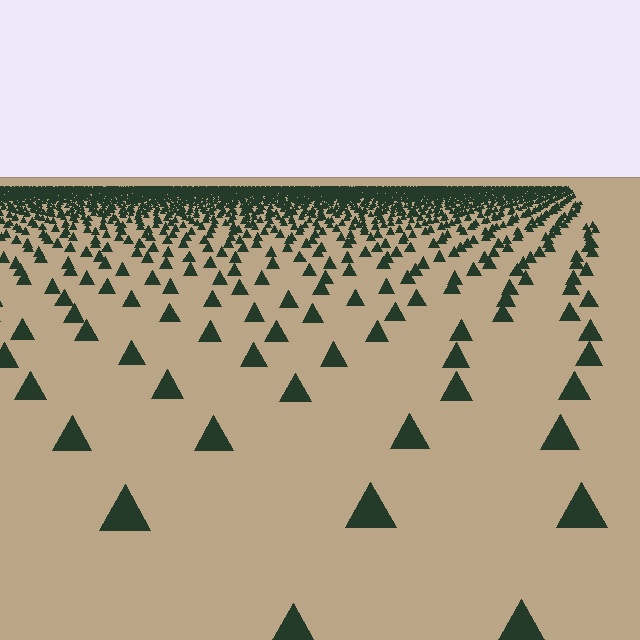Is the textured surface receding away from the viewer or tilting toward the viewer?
The surface is receding away from the viewer. Texture elements get smaller and denser toward the top.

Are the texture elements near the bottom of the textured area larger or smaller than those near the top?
Larger. Near the bottom, elements are closer to the viewer and appear at a bigger on-screen size.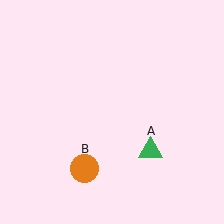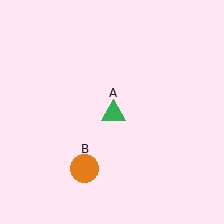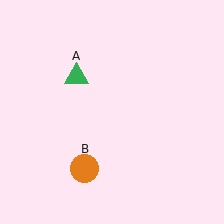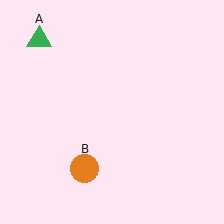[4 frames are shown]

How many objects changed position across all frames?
1 object changed position: green triangle (object A).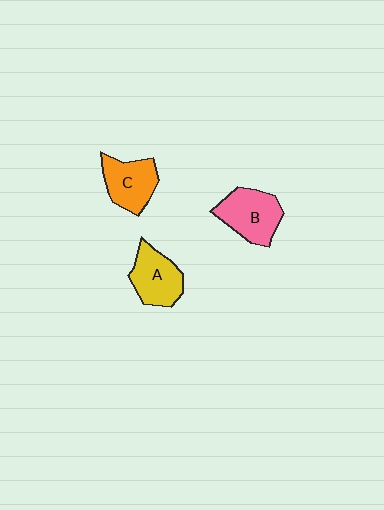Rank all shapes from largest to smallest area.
From largest to smallest: B (pink), A (yellow), C (orange).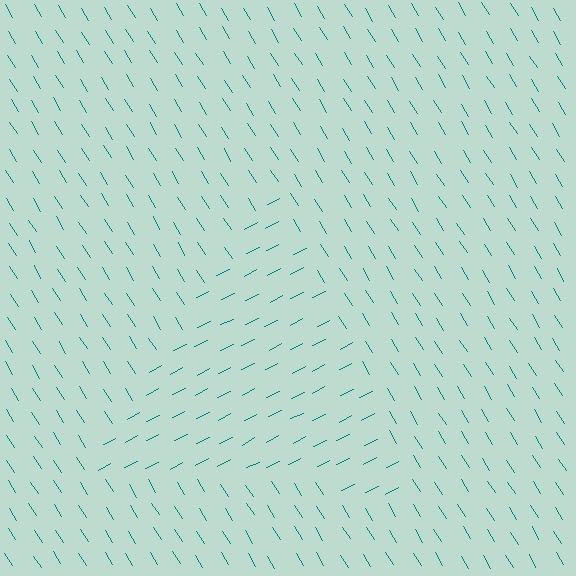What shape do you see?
I see a triangle.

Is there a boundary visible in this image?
Yes, there is a texture boundary formed by a change in line orientation.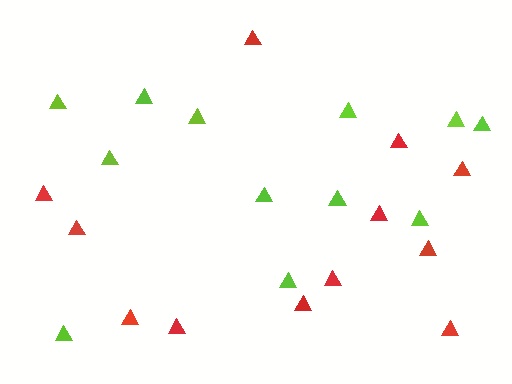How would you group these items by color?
There are 2 groups: one group of red triangles (12) and one group of lime triangles (12).